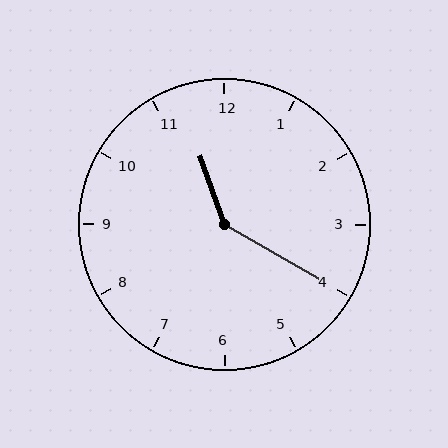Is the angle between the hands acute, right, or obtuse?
It is obtuse.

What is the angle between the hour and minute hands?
Approximately 140 degrees.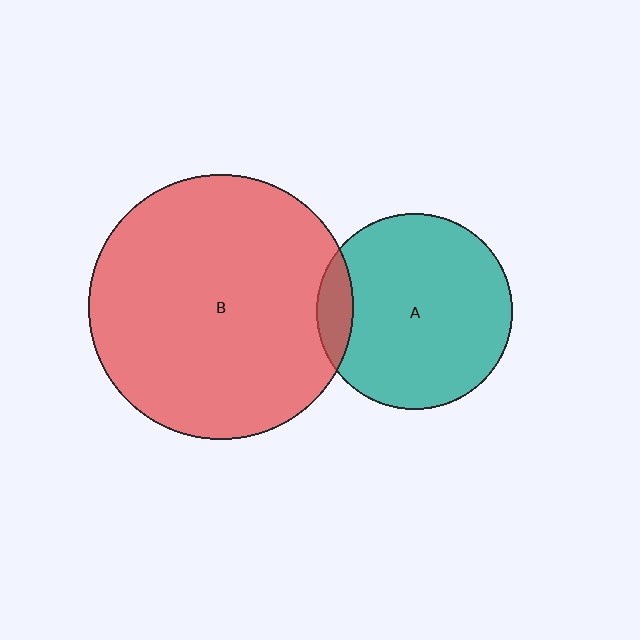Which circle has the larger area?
Circle B (red).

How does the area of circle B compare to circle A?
Approximately 1.8 times.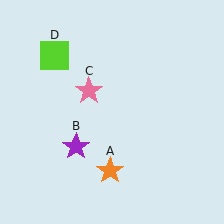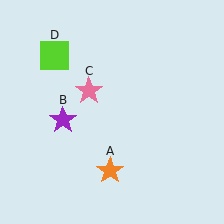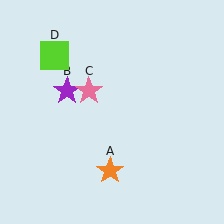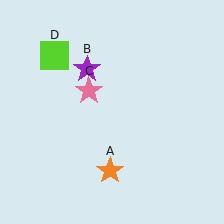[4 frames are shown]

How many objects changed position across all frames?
1 object changed position: purple star (object B).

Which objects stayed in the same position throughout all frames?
Orange star (object A) and pink star (object C) and lime square (object D) remained stationary.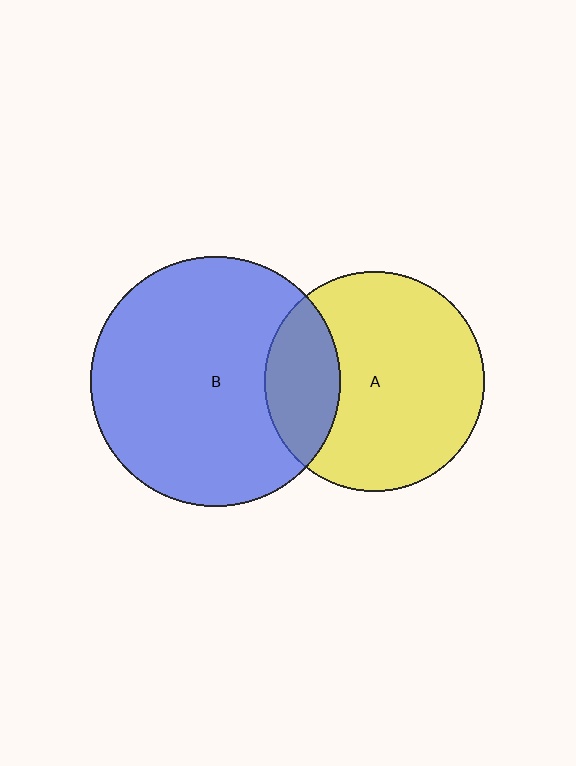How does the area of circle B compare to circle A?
Approximately 1.3 times.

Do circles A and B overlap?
Yes.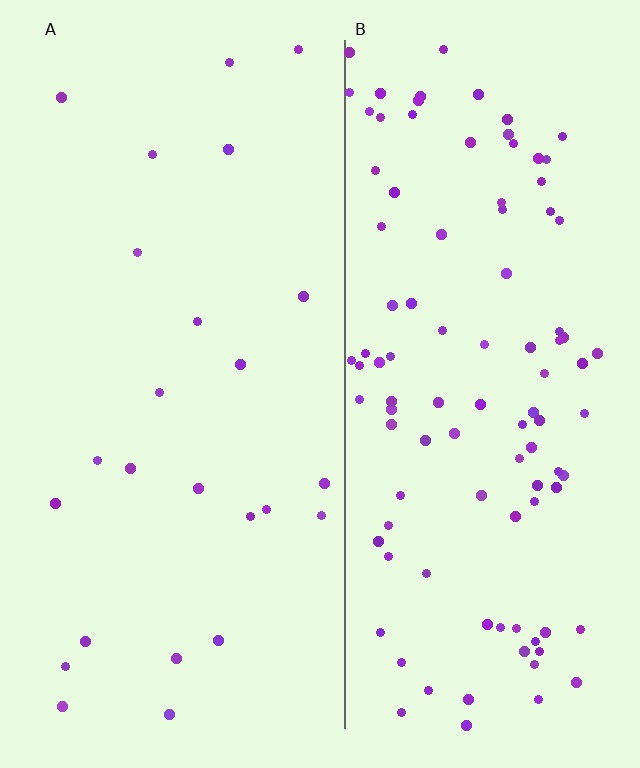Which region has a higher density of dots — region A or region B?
B (the right).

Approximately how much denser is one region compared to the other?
Approximately 4.3× — region B over region A.